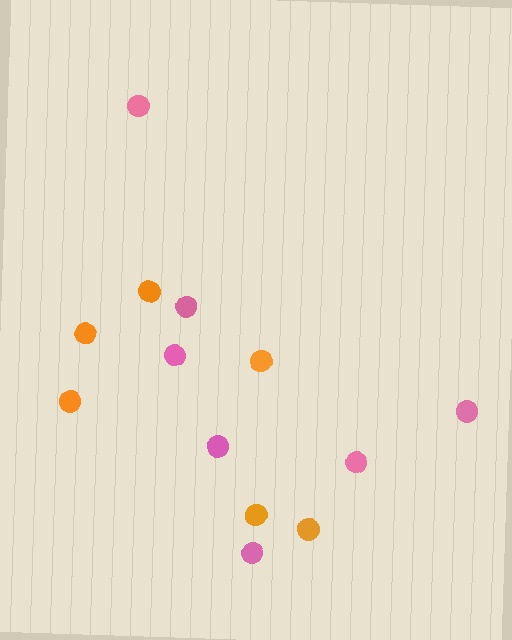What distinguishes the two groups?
There are 2 groups: one group of orange circles (6) and one group of pink circles (7).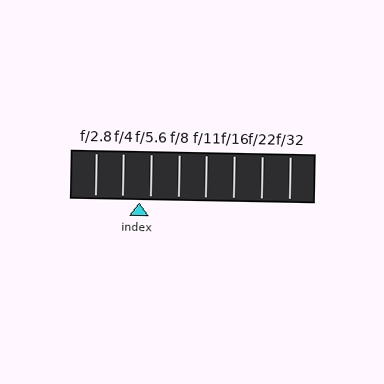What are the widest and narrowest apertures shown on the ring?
The widest aperture shown is f/2.8 and the narrowest is f/32.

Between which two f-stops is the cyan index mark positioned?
The index mark is between f/4 and f/5.6.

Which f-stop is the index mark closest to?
The index mark is closest to f/5.6.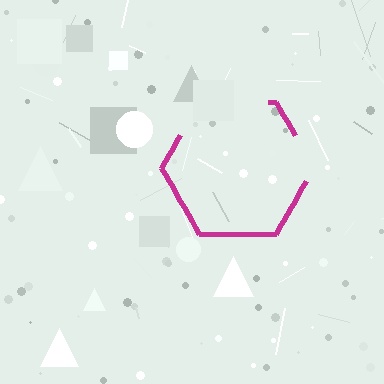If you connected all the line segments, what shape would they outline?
They would outline a hexagon.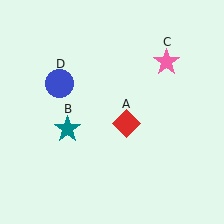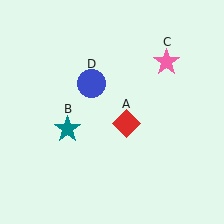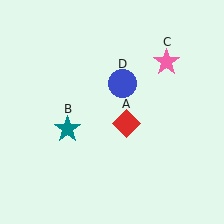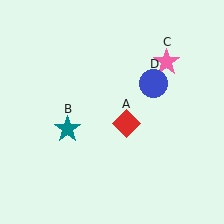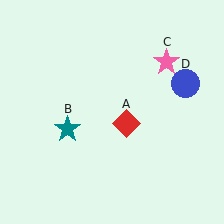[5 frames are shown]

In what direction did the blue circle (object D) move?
The blue circle (object D) moved right.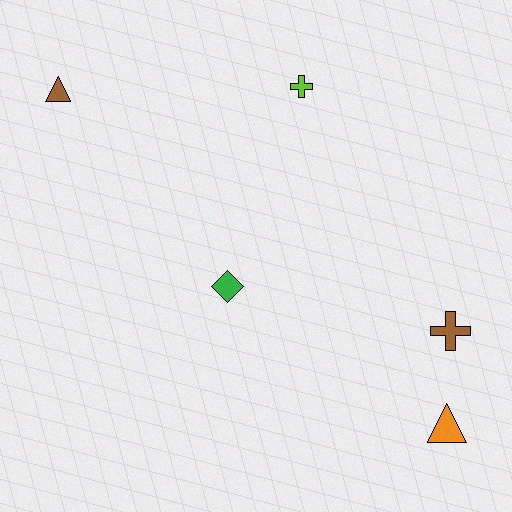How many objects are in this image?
There are 5 objects.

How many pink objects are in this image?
There are no pink objects.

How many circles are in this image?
There are no circles.